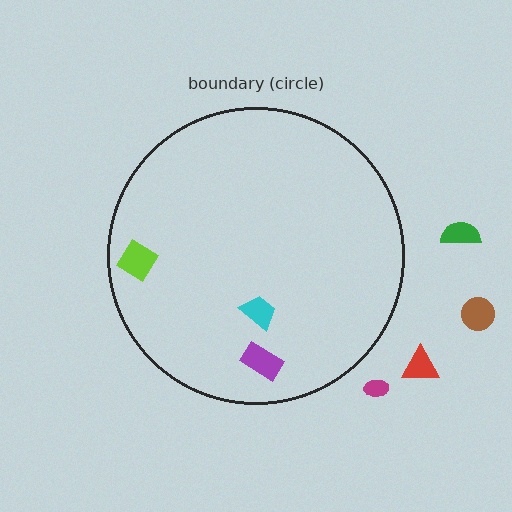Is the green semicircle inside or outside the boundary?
Outside.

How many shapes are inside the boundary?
3 inside, 4 outside.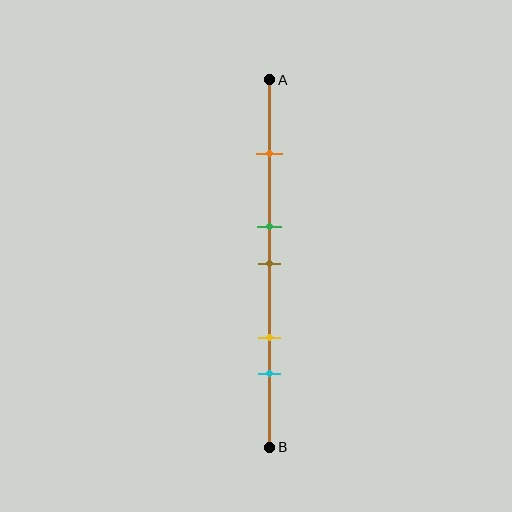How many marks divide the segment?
There are 5 marks dividing the segment.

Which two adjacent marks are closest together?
The green and brown marks are the closest adjacent pair.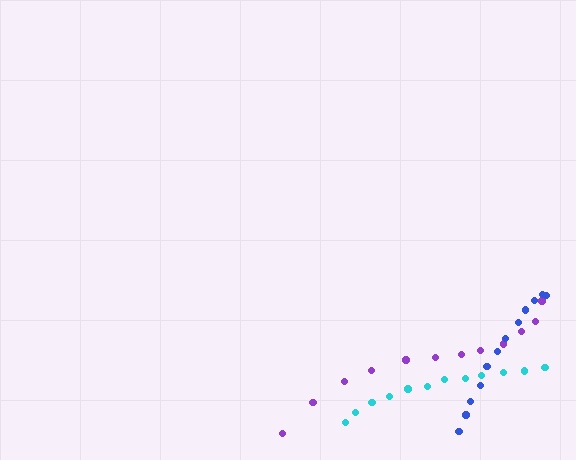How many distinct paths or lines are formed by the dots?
There are 3 distinct paths.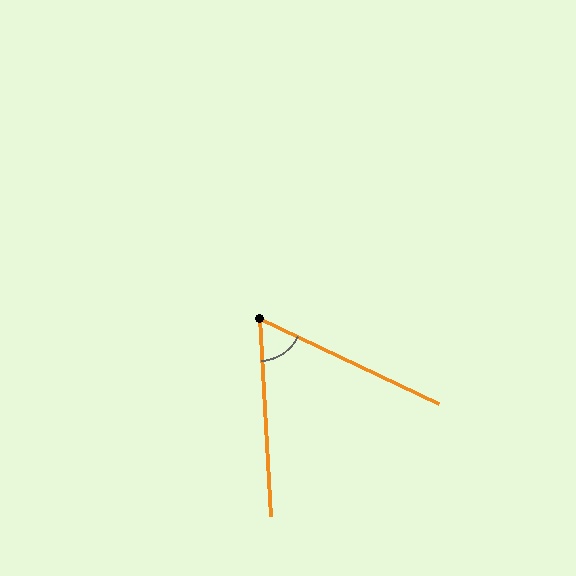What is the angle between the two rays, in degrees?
Approximately 61 degrees.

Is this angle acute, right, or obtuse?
It is acute.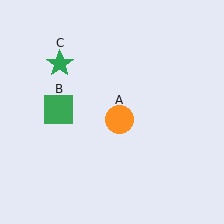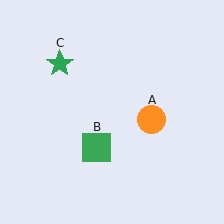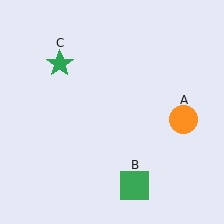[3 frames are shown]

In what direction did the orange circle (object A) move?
The orange circle (object A) moved right.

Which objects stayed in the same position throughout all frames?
Green star (object C) remained stationary.